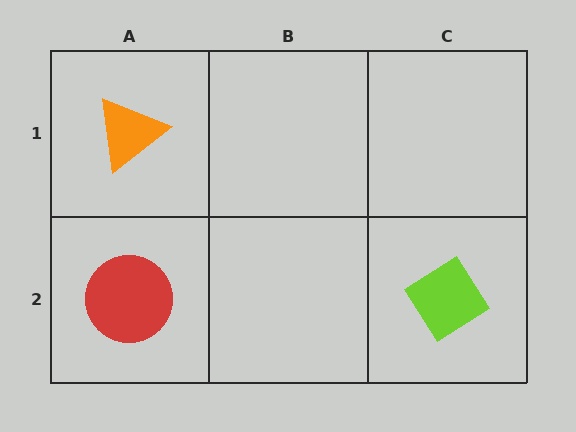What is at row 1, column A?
An orange triangle.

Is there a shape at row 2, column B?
No, that cell is empty.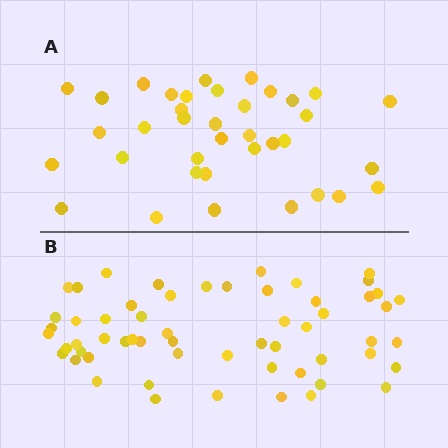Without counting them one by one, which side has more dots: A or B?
Region B (the bottom region) has more dots.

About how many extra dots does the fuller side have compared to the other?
Region B has approximately 20 more dots than region A.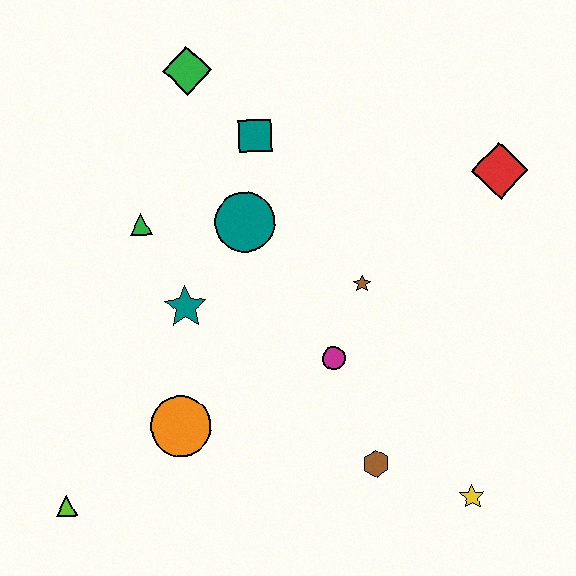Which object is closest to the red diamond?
The brown star is closest to the red diamond.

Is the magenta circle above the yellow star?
Yes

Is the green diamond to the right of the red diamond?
No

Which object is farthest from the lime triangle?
The red diamond is farthest from the lime triangle.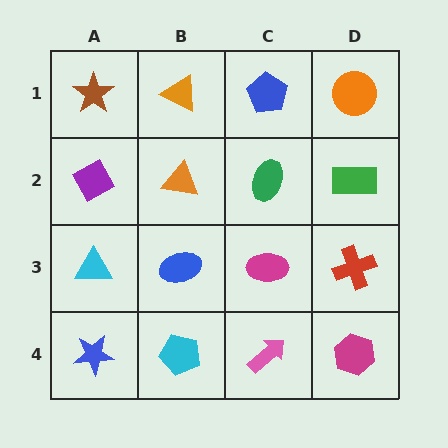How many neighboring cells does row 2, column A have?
3.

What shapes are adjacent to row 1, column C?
A green ellipse (row 2, column C), an orange triangle (row 1, column B), an orange circle (row 1, column D).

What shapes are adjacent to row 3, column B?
An orange triangle (row 2, column B), a cyan pentagon (row 4, column B), a cyan triangle (row 3, column A), a magenta ellipse (row 3, column C).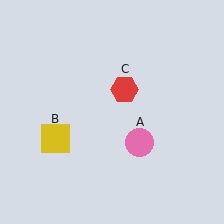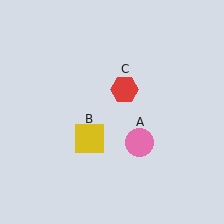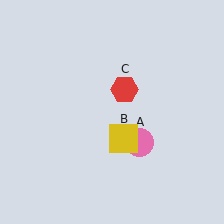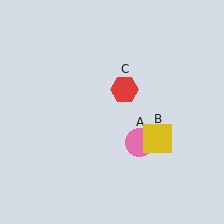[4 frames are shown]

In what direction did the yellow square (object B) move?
The yellow square (object B) moved right.